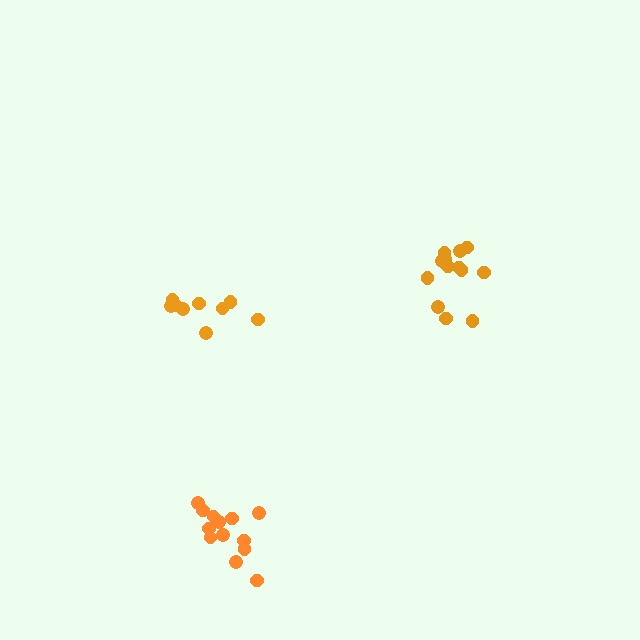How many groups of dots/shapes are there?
There are 3 groups.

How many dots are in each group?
Group 1: 13 dots, Group 2: 9 dots, Group 3: 13 dots (35 total).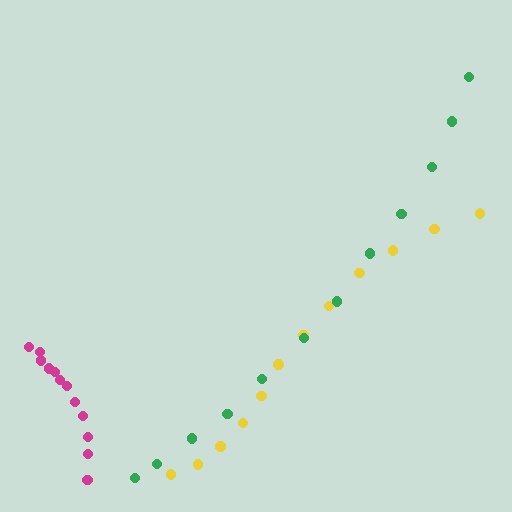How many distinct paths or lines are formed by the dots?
There are 3 distinct paths.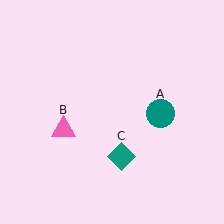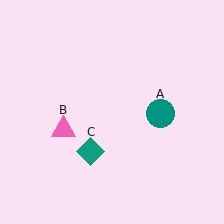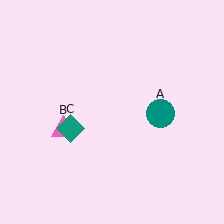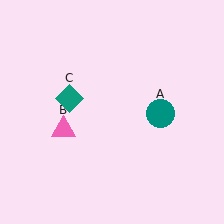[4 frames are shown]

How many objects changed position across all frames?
1 object changed position: teal diamond (object C).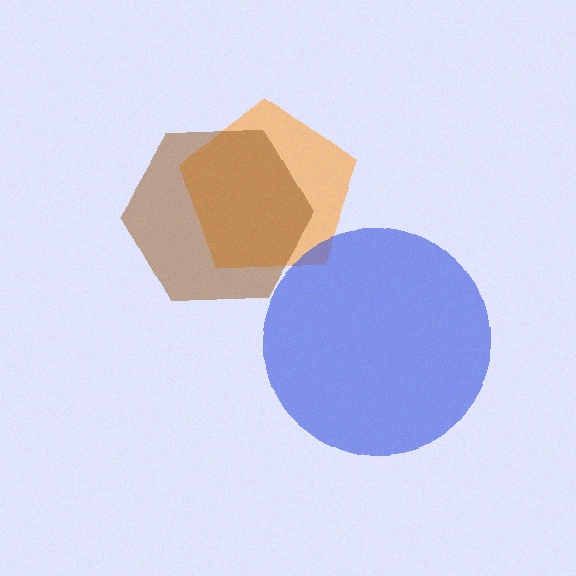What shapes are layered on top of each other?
The layered shapes are: an orange pentagon, a blue circle, a brown hexagon.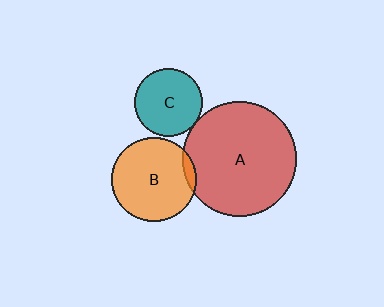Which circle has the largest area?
Circle A (red).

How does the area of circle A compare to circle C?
Approximately 2.9 times.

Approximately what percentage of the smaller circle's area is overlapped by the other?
Approximately 5%.